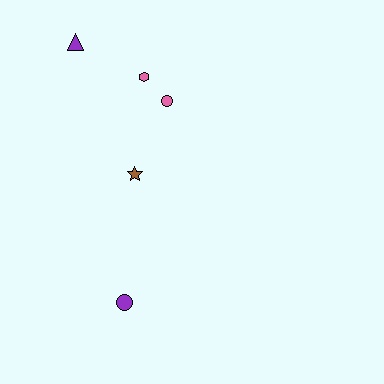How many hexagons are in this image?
There is 1 hexagon.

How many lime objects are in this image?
There are no lime objects.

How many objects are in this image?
There are 5 objects.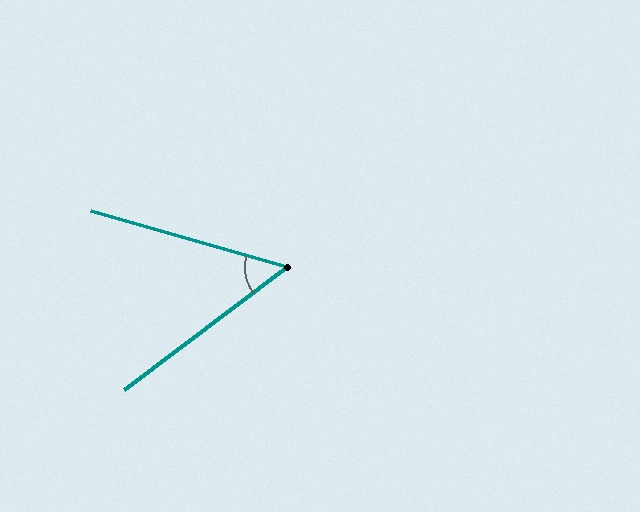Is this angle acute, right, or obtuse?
It is acute.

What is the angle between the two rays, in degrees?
Approximately 53 degrees.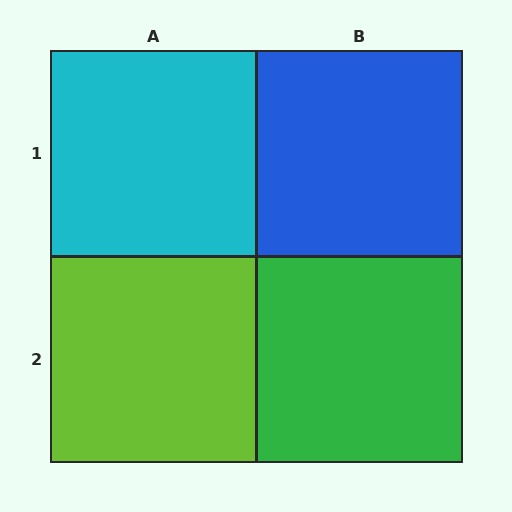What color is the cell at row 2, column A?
Lime.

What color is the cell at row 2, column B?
Green.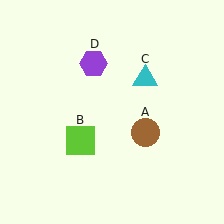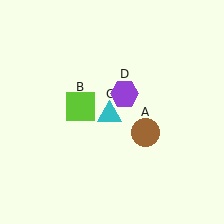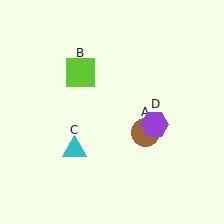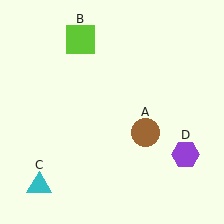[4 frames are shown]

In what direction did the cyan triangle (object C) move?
The cyan triangle (object C) moved down and to the left.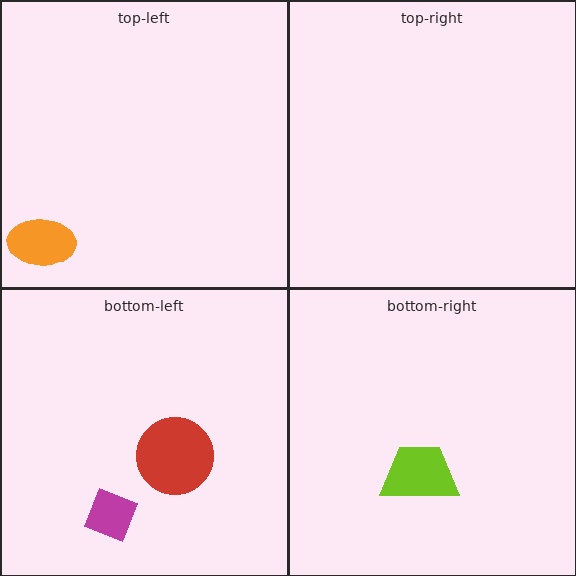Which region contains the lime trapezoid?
The bottom-right region.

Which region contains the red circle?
The bottom-left region.